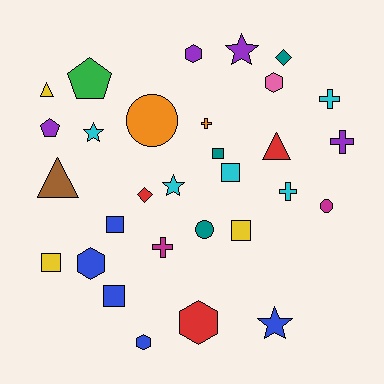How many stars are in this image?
There are 4 stars.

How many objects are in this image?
There are 30 objects.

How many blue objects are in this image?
There are 5 blue objects.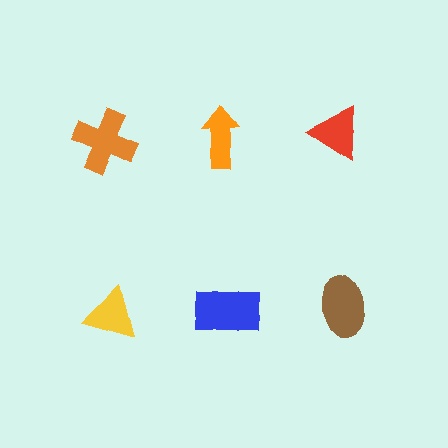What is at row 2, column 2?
A blue rectangle.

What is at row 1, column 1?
An orange cross.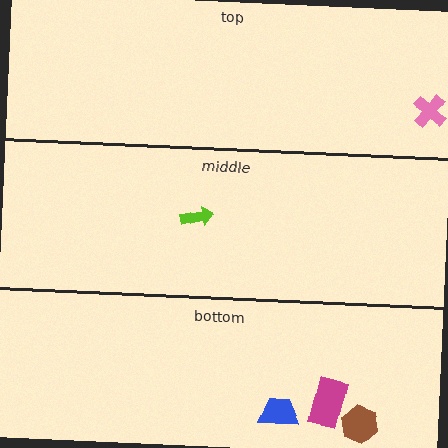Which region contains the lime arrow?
The middle region.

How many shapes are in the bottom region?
3.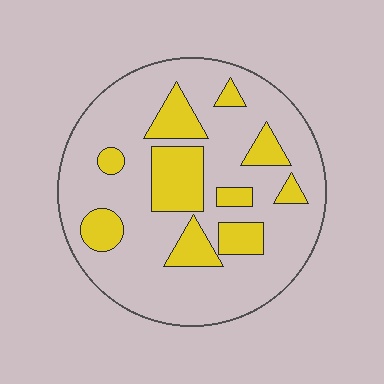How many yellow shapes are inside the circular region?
10.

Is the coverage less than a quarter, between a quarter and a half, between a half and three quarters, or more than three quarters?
Less than a quarter.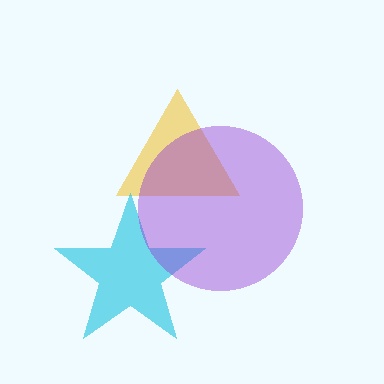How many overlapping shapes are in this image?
There are 3 overlapping shapes in the image.